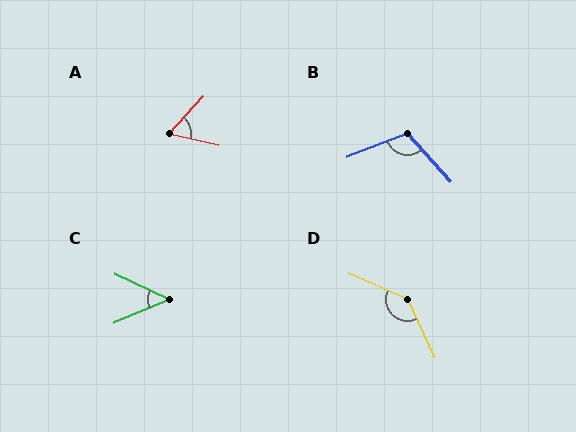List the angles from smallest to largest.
C (48°), A (61°), B (111°), D (138°).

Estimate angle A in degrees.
Approximately 61 degrees.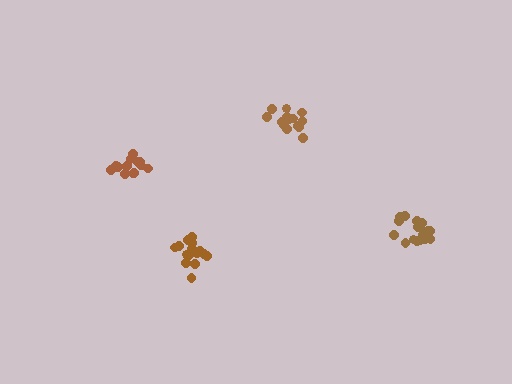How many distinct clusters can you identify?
There are 4 distinct clusters.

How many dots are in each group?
Group 1: 16 dots, Group 2: 14 dots, Group 3: 16 dots, Group 4: 17 dots (63 total).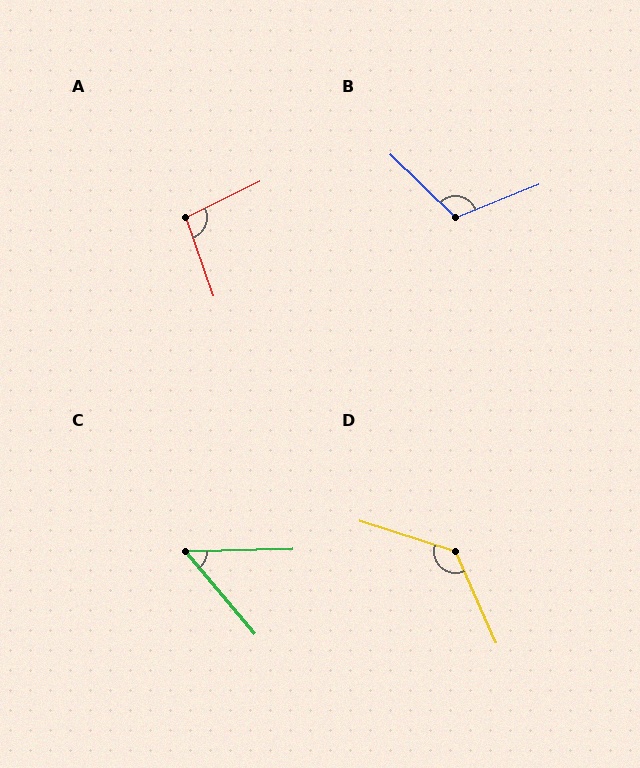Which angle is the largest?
D, at approximately 131 degrees.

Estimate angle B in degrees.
Approximately 115 degrees.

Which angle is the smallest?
C, at approximately 51 degrees.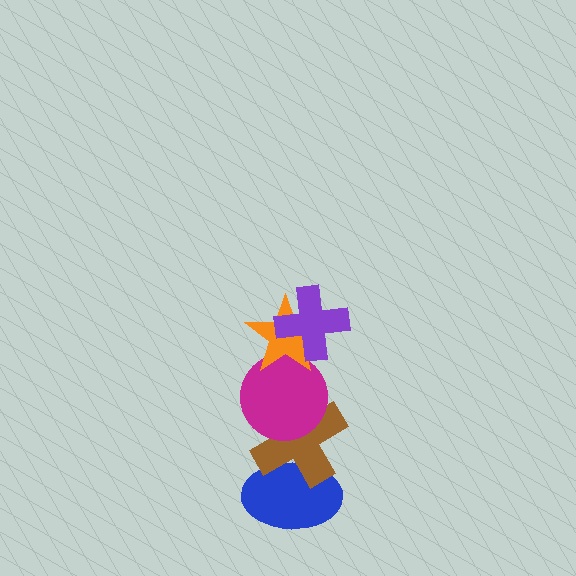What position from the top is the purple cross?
The purple cross is 1st from the top.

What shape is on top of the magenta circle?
The orange star is on top of the magenta circle.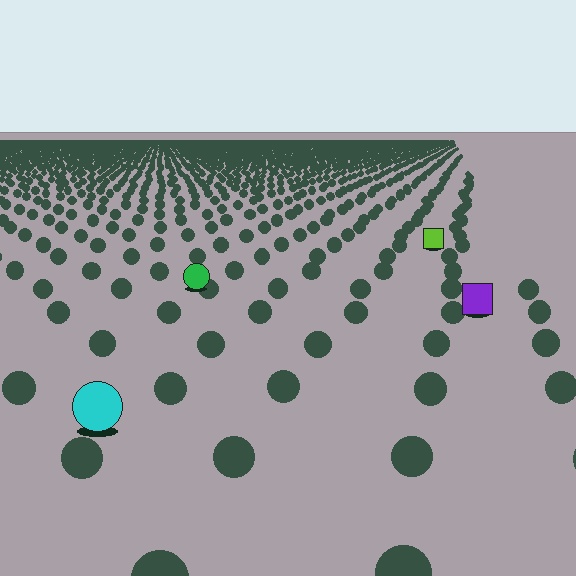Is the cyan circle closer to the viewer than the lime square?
Yes. The cyan circle is closer — you can tell from the texture gradient: the ground texture is coarser near it.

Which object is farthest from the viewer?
The lime square is farthest from the viewer. It appears smaller and the ground texture around it is denser.